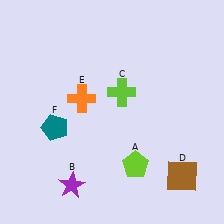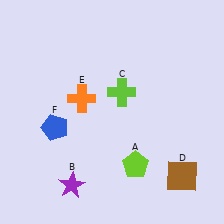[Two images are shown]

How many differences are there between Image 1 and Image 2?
There is 1 difference between the two images.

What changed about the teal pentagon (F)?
In Image 1, F is teal. In Image 2, it changed to blue.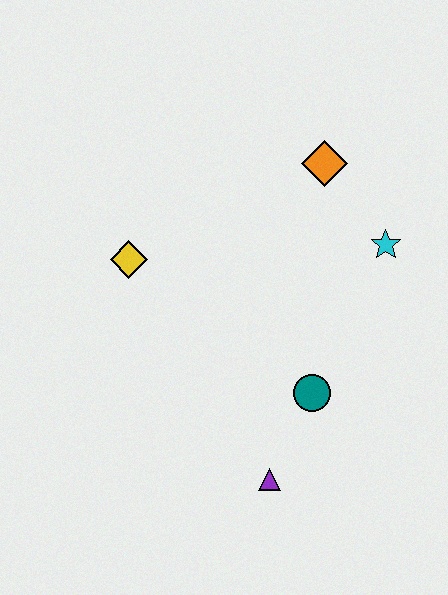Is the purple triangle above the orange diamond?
No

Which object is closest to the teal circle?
The purple triangle is closest to the teal circle.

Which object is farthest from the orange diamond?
The purple triangle is farthest from the orange diamond.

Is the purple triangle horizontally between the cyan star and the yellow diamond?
Yes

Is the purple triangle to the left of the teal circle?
Yes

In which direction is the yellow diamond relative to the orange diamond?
The yellow diamond is to the left of the orange diamond.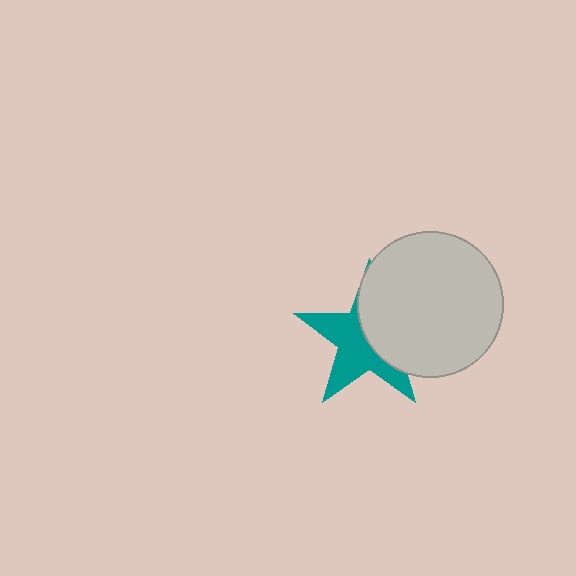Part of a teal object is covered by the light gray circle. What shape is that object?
It is a star.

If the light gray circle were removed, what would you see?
You would see the complete teal star.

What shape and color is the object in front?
The object in front is a light gray circle.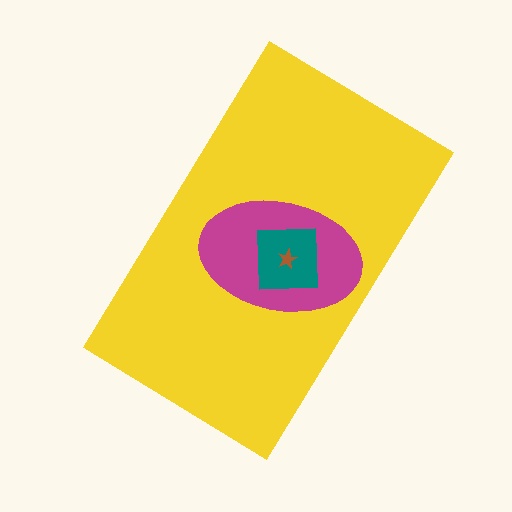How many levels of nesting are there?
4.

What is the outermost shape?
The yellow rectangle.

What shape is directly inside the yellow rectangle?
The magenta ellipse.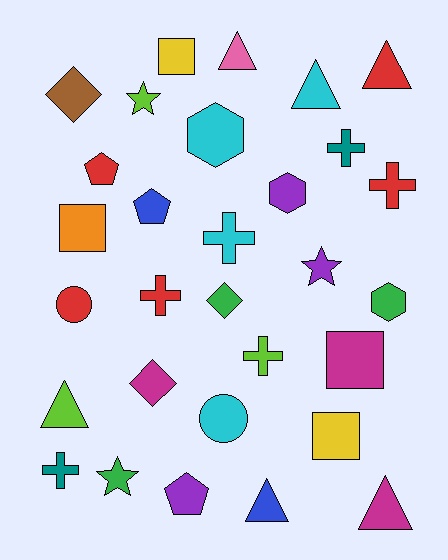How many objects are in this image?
There are 30 objects.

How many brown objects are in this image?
There is 1 brown object.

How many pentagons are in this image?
There are 3 pentagons.